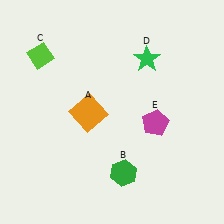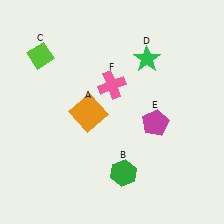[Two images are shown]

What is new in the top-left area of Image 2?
A pink cross (F) was added in the top-left area of Image 2.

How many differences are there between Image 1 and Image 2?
There is 1 difference between the two images.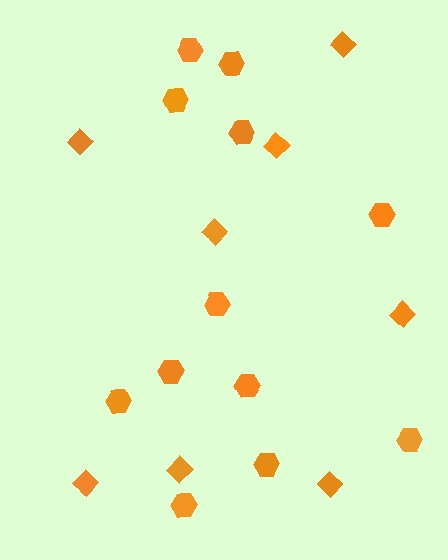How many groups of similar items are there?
There are 2 groups: one group of hexagons (12) and one group of diamonds (8).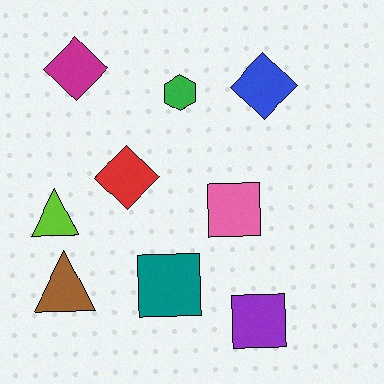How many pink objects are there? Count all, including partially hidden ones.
There is 1 pink object.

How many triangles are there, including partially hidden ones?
There are 2 triangles.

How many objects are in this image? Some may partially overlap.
There are 9 objects.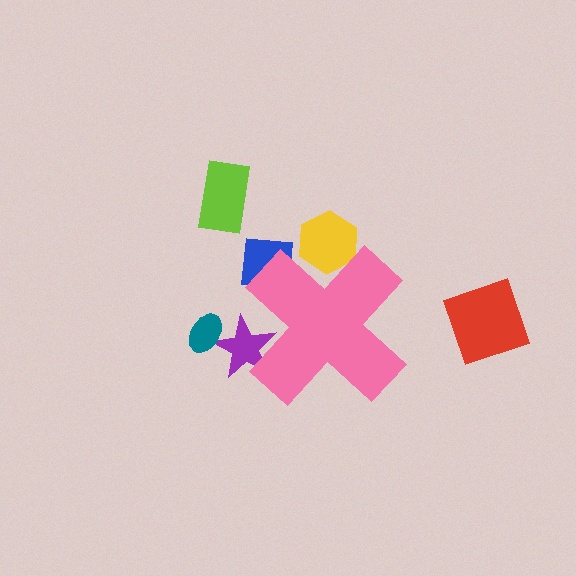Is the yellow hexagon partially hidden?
Yes, the yellow hexagon is partially hidden behind the pink cross.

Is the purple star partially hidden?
Yes, the purple star is partially hidden behind the pink cross.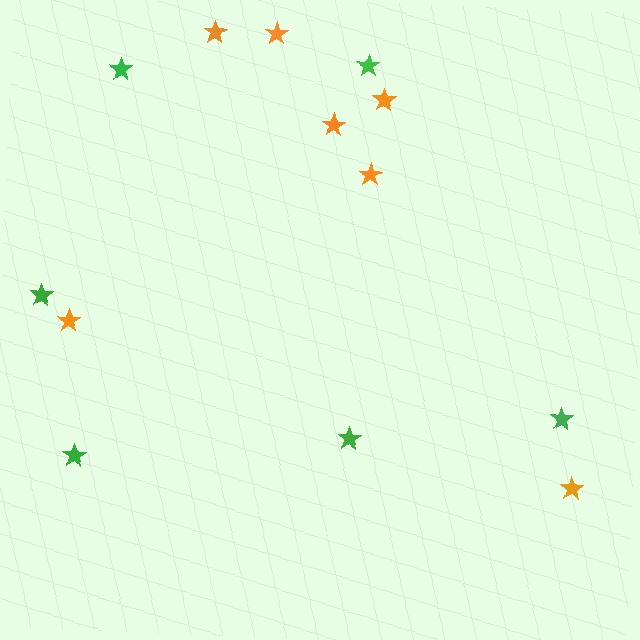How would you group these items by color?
There are 2 groups: one group of green stars (6) and one group of orange stars (7).